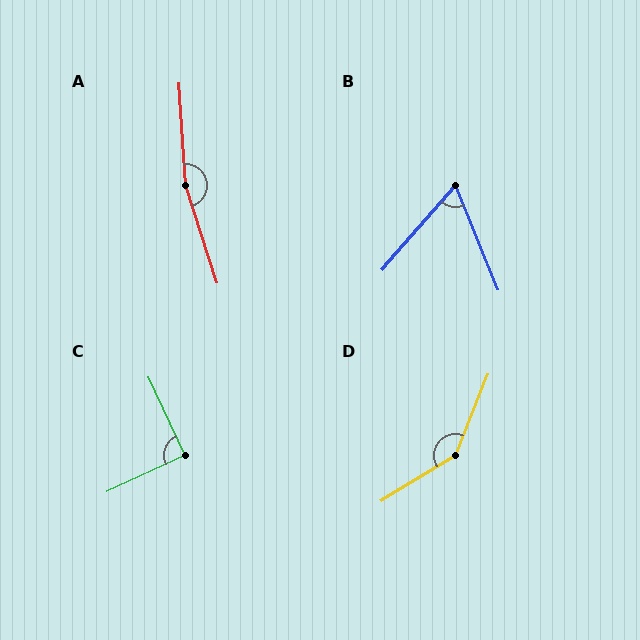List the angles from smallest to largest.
B (63°), C (90°), D (144°), A (166°).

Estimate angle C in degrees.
Approximately 90 degrees.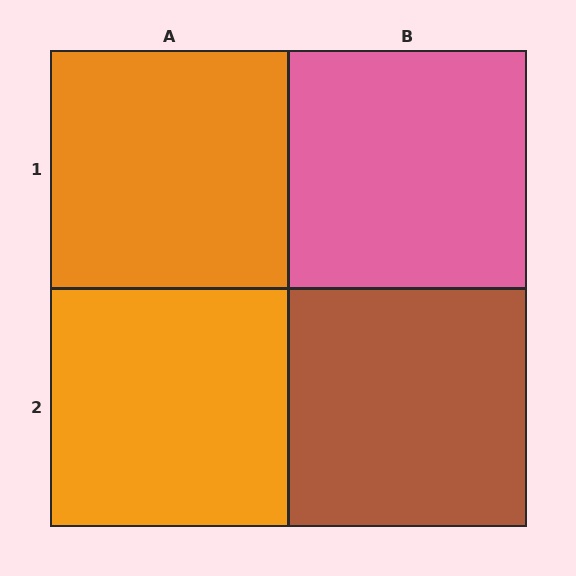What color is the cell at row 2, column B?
Brown.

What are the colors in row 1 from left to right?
Orange, pink.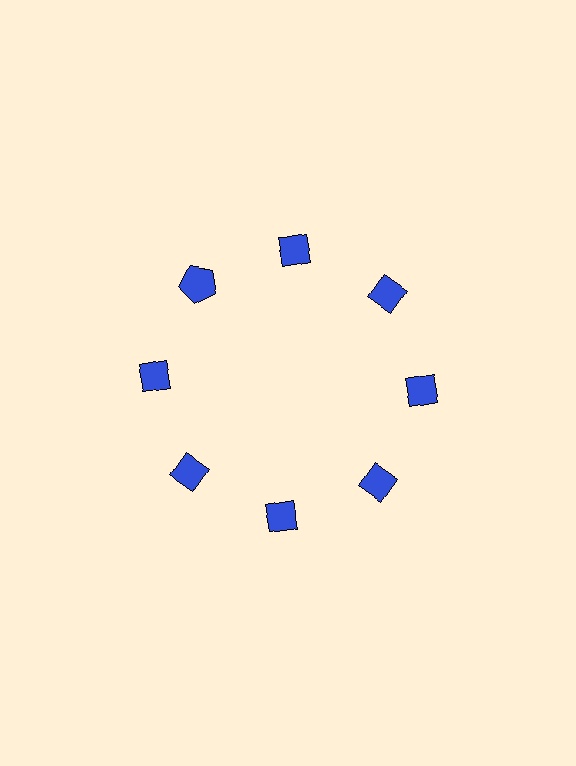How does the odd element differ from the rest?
It has a different shape: pentagon instead of diamond.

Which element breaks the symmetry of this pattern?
The blue pentagon at roughly the 10 o'clock position breaks the symmetry. All other shapes are blue diamonds.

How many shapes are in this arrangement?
There are 8 shapes arranged in a ring pattern.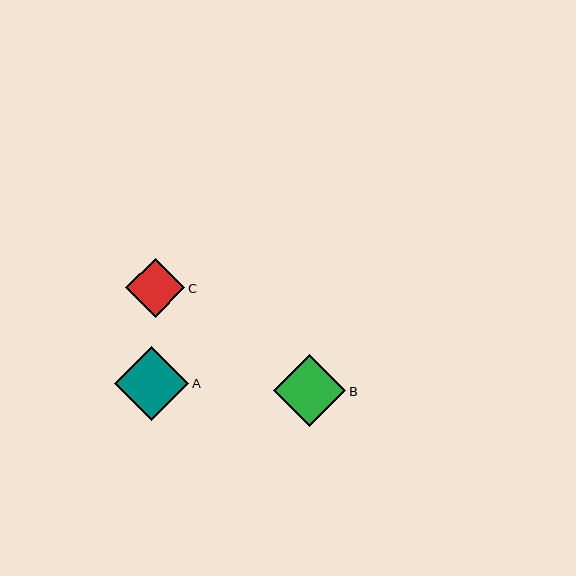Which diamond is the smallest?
Diamond C is the smallest with a size of approximately 59 pixels.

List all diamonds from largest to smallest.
From largest to smallest: A, B, C.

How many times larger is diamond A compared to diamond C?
Diamond A is approximately 1.3 times the size of diamond C.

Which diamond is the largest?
Diamond A is the largest with a size of approximately 74 pixels.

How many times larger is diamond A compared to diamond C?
Diamond A is approximately 1.3 times the size of diamond C.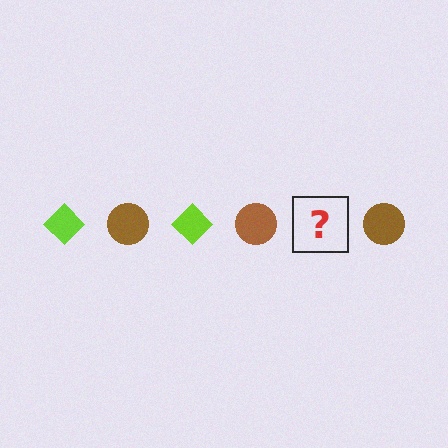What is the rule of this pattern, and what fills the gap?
The rule is that the pattern alternates between lime diamond and brown circle. The gap should be filled with a lime diamond.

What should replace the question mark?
The question mark should be replaced with a lime diamond.